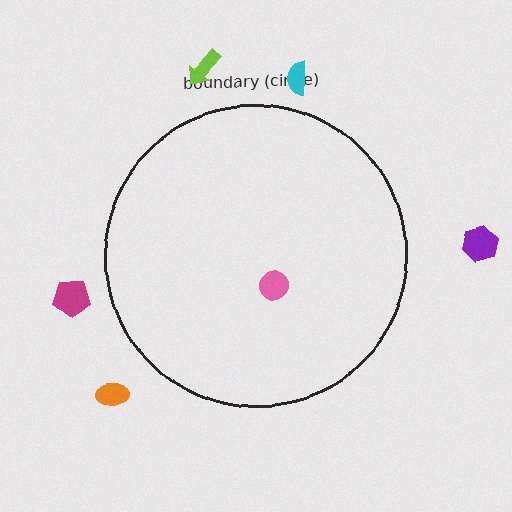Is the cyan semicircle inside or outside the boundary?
Outside.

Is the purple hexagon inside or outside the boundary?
Outside.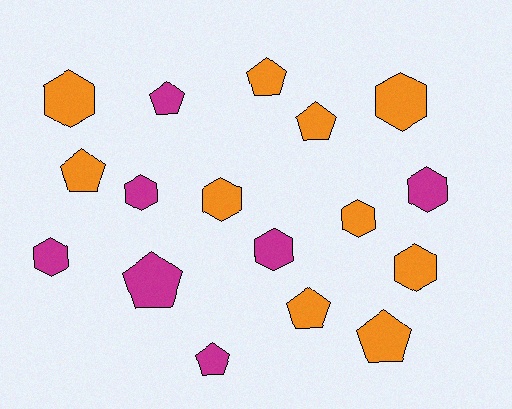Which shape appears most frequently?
Hexagon, with 9 objects.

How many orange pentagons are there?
There are 5 orange pentagons.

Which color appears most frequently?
Orange, with 10 objects.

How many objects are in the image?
There are 17 objects.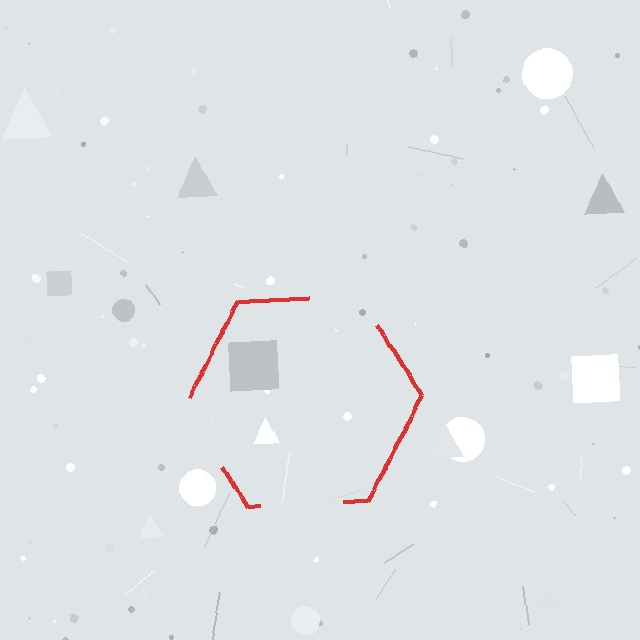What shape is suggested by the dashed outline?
The dashed outline suggests a hexagon.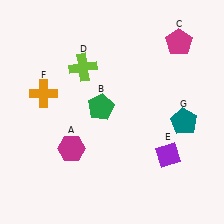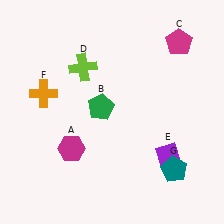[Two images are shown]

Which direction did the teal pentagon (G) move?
The teal pentagon (G) moved down.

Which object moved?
The teal pentagon (G) moved down.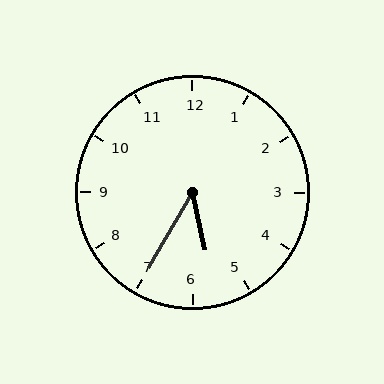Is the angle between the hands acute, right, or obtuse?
It is acute.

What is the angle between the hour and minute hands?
Approximately 42 degrees.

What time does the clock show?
5:35.